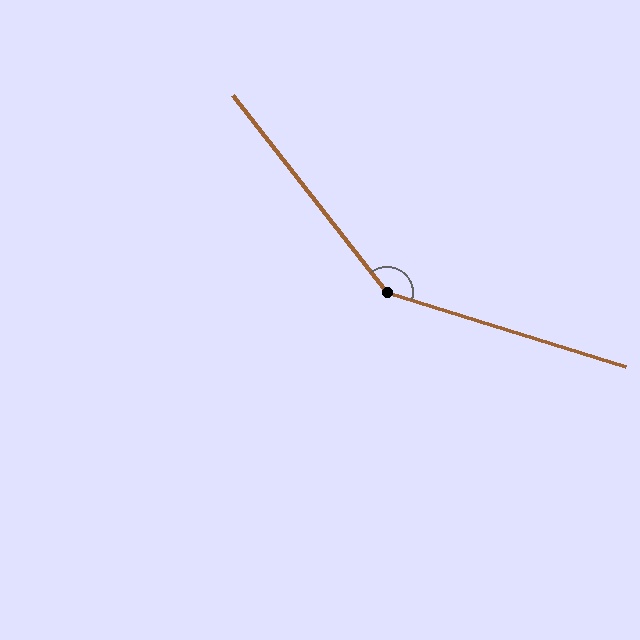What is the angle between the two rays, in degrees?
Approximately 145 degrees.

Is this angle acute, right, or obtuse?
It is obtuse.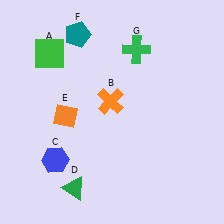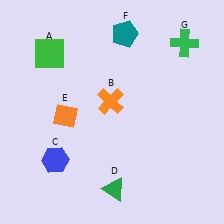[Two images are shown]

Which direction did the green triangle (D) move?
The green triangle (D) moved right.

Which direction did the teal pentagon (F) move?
The teal pentagon (F) moved right.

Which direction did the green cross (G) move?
The green cross (G) moved right.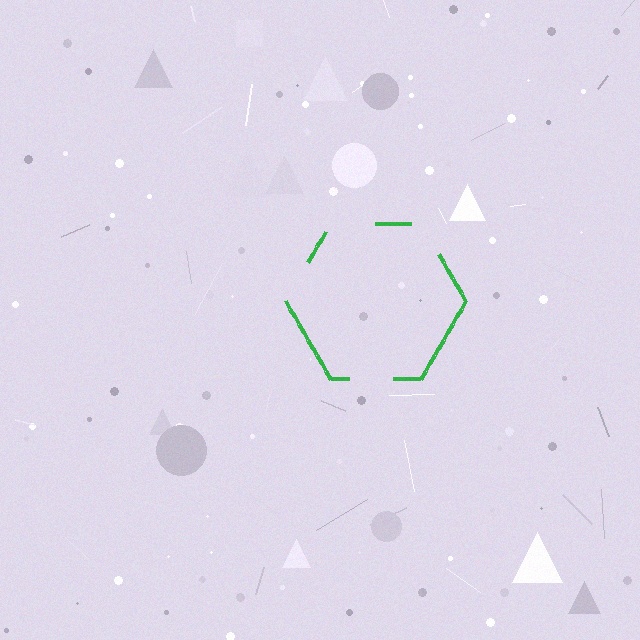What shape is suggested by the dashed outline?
The dashed outline suggests a hexagon.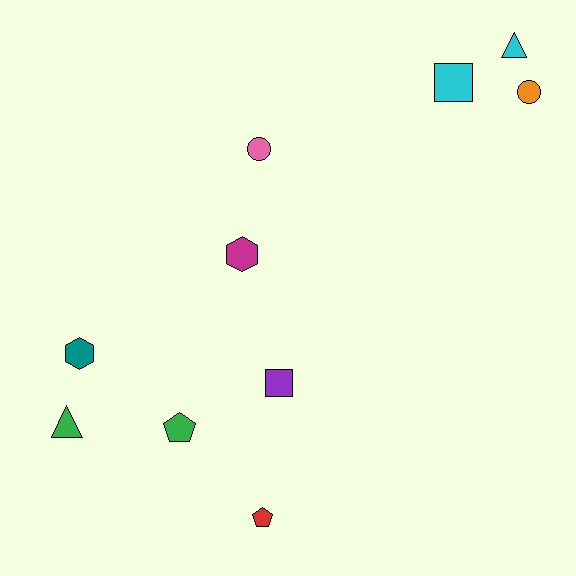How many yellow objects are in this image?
There are no yellow objects.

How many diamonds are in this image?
There are no diamonds.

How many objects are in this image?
There are 10 objects.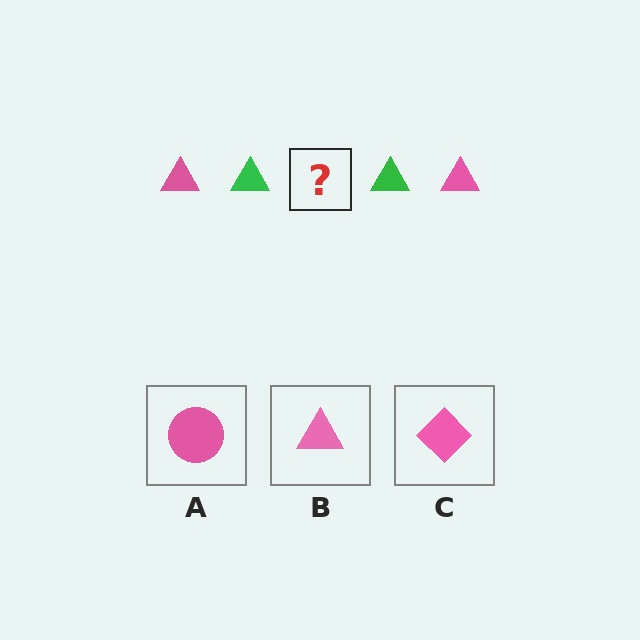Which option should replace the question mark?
Option B.